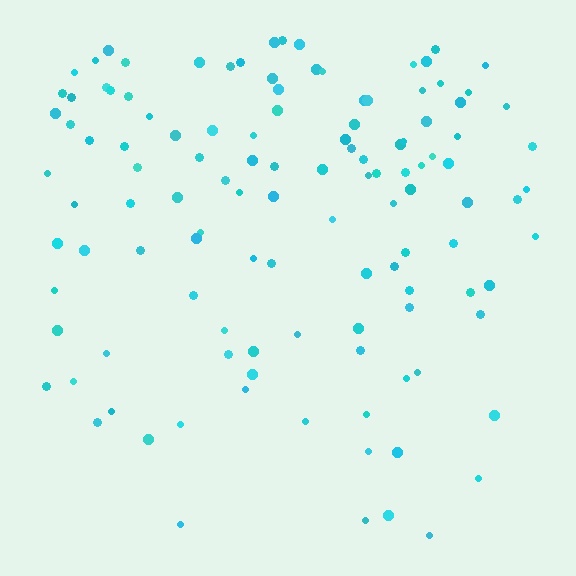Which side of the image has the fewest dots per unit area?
The bottom.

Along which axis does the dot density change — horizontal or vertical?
Vertical.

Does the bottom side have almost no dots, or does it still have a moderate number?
Still a moderate number, just noticeably fewer than the top.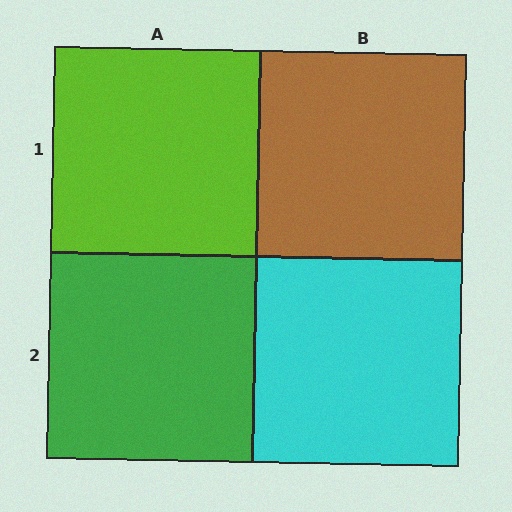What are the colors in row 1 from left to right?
Lime, brown.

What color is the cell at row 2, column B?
Cyan.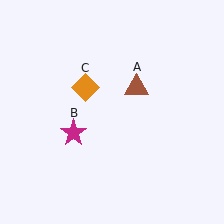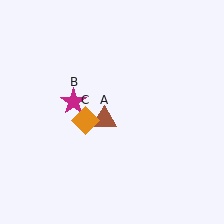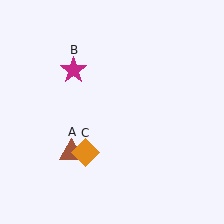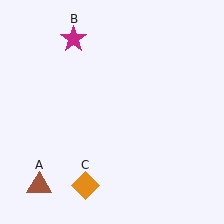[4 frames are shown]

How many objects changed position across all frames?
3 objects changed position: brown triangle (object A), magenta star (object B), orange diamond (object C).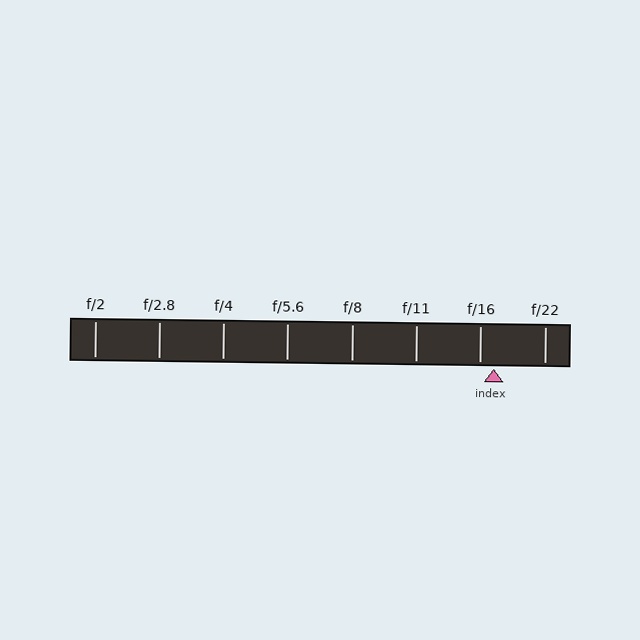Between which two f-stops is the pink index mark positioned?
The index mark is between f/16 and f/22.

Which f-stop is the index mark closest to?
The index mark is closest to f/16.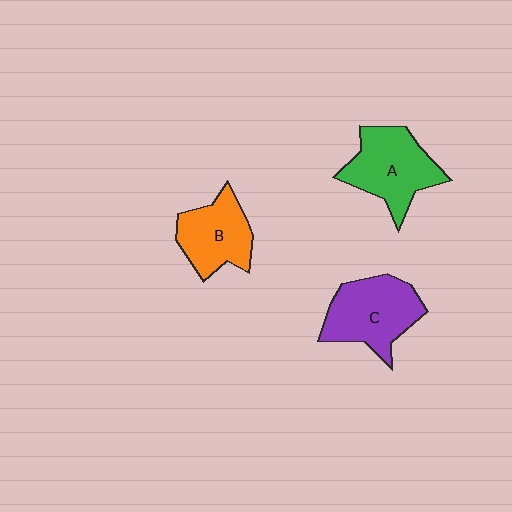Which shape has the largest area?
Shape C (purple).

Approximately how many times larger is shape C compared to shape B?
Approximately 1.2 times.